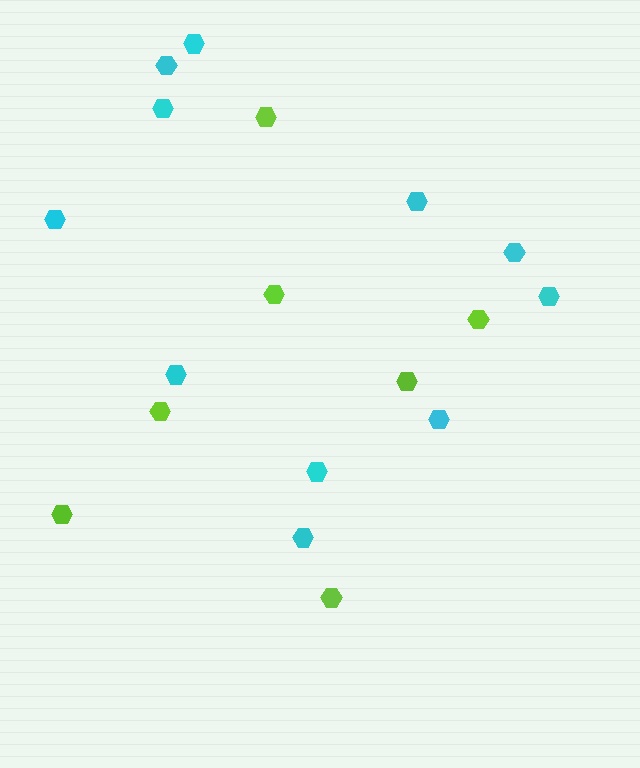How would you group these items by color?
There are 2 groups: one group of cyan hexagons (11) and one group of lime hexagons (7).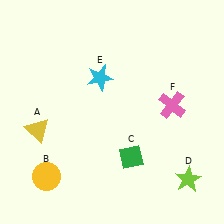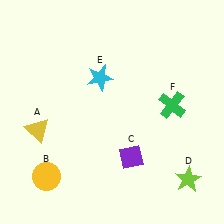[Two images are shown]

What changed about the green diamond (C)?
In Image 1, C is green. In Image 2, it changed to purple.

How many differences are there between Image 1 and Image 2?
There are 2 differences between the two images.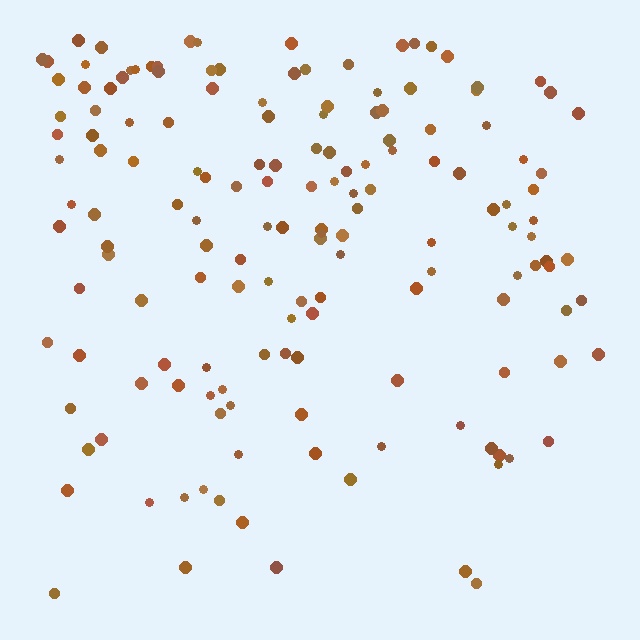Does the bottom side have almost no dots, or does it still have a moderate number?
Still a moderate number, just noticeably fewer than the top.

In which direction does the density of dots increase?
From bottom to top, with the top side densest.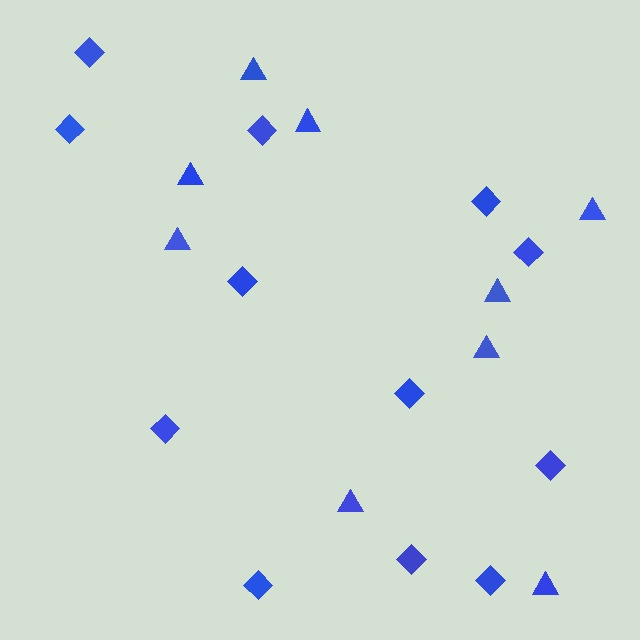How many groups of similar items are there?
There are 2 groups: one group of triangles (9) and one group of diamonds (12).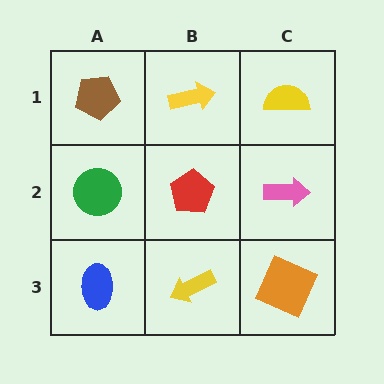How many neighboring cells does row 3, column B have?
3.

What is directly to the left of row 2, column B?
A green circle.